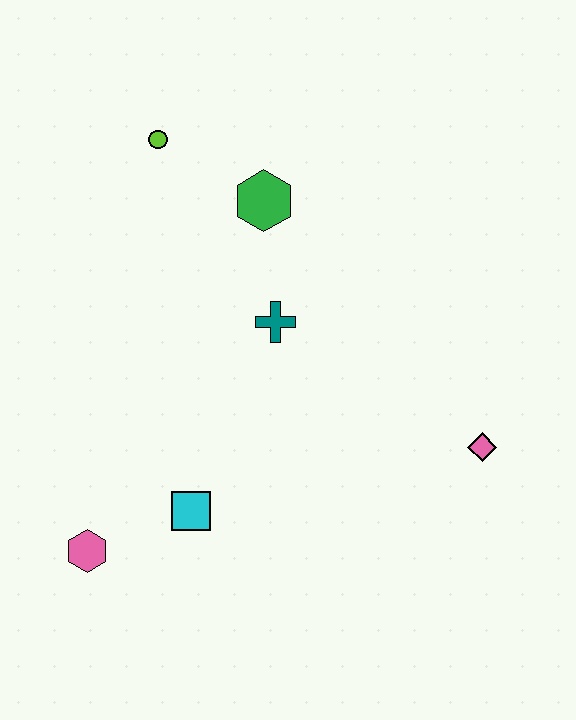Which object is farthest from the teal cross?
The pink hexagon is farthest from the teal cross.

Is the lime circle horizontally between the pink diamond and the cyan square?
No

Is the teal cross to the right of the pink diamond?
No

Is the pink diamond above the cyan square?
Yes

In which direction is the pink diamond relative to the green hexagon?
The pink diamond is below the green hexagon.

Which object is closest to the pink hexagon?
The cyan square is closest to the pink hexagon.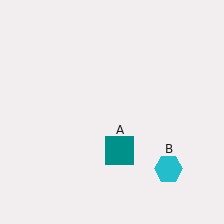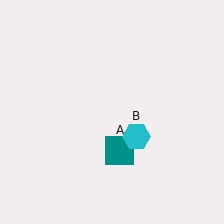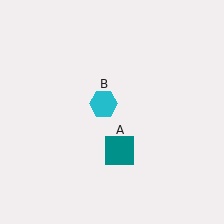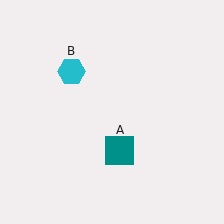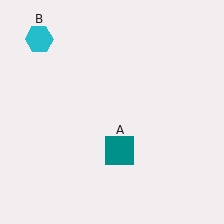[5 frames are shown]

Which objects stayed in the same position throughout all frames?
Teal square (object A) remained stationary.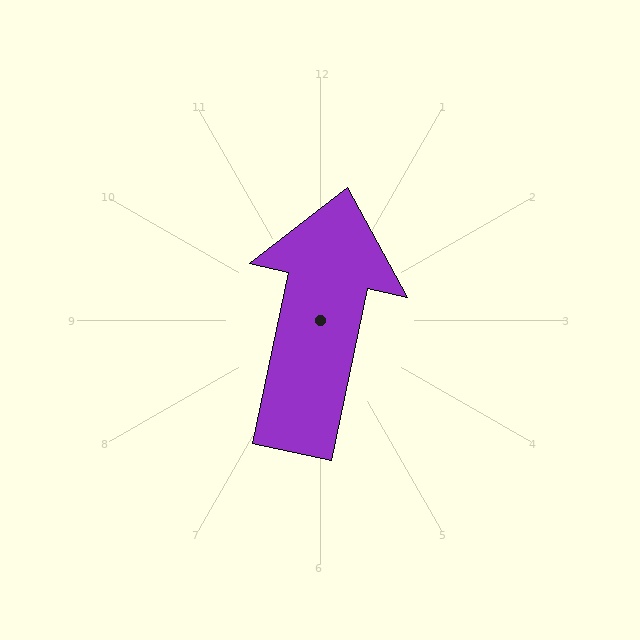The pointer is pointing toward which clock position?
Roughly 12 o'clock.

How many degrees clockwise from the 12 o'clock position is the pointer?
Approximately 12 degrees.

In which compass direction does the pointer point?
North.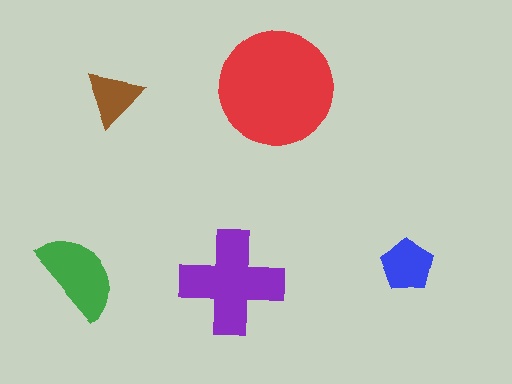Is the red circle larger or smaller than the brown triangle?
Larger.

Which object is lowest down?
The purple cross is bottommost.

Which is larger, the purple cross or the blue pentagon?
The purple cross.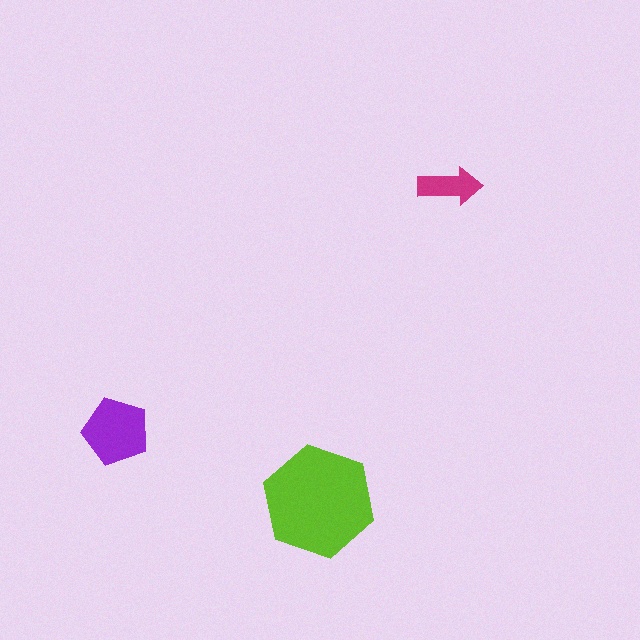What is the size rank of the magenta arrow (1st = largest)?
3rd.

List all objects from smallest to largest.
The magenta arrow, the purple pentagon, the lime hexagon.